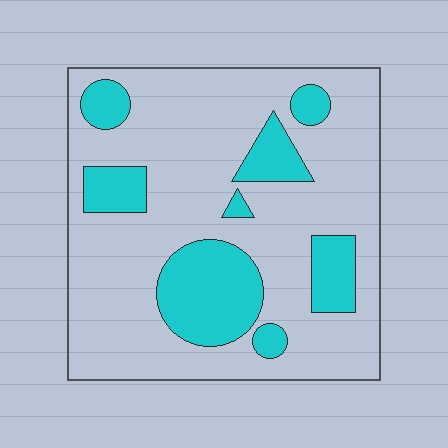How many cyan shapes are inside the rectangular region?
8.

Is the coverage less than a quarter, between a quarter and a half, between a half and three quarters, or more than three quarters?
Less than a quarter.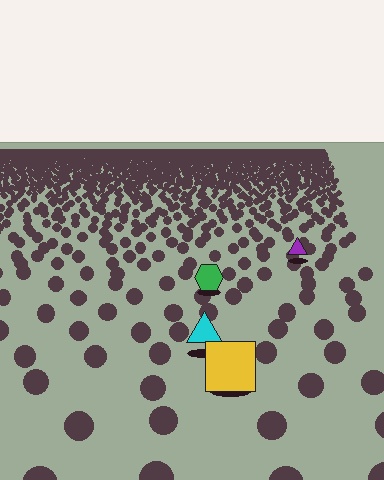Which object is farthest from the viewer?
The purple triangle is farthest from the viewer. It appears smaller and the ground texture around it is denser.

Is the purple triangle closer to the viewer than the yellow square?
No. The yellow square is closer — you can tell from the texture gradient: the ground texture is coarser near it.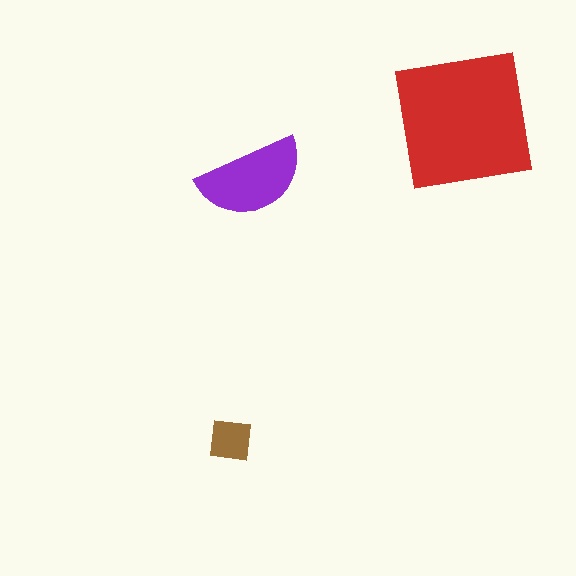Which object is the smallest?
The brown square.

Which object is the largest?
The red square.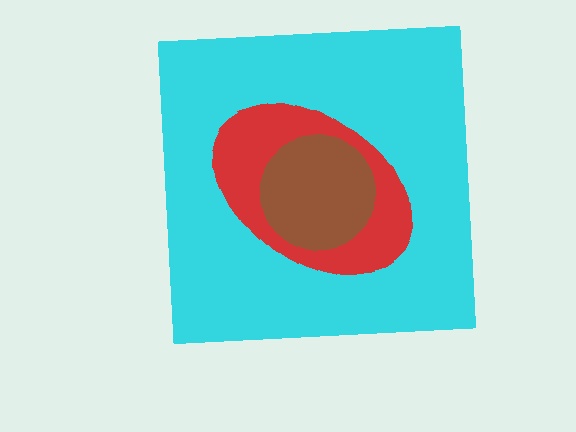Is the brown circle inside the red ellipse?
Yes.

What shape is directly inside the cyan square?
The red ellipse.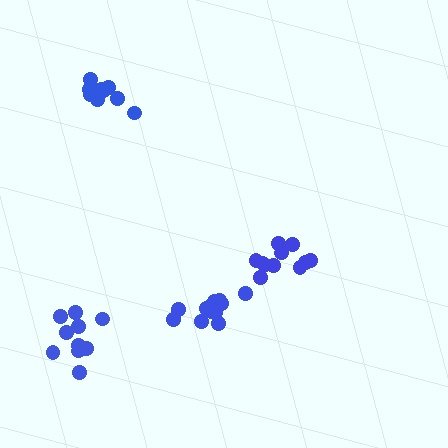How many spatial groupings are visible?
There are 4 spatial groupings.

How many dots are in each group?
Group 1: 13 dots, Group 2: 11 dots, Group 3: 9 dots, Group 4: 11 dots (44 total).